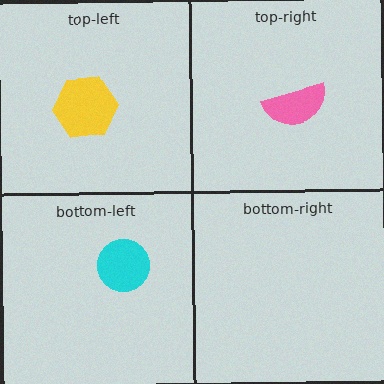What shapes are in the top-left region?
The yellow hexagon.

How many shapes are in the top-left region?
1.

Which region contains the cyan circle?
The bottom-left region.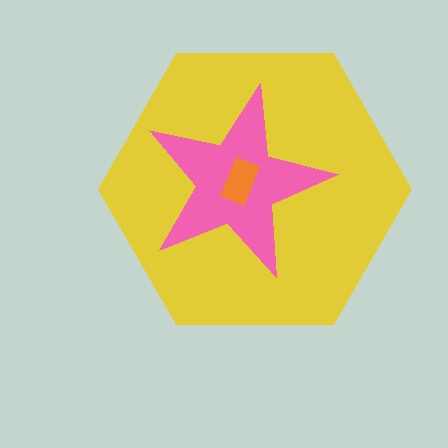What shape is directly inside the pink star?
The orange rectangle.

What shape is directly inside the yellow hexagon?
The pink star.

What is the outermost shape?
The yellow hexagon.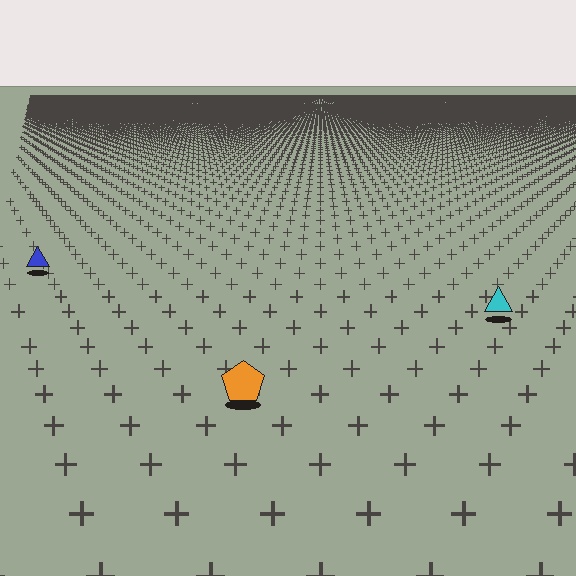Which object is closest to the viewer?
The orange pentagon is closest. The texture marks near it are larger and more spread out.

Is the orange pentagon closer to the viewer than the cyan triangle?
Yes. The orange pentagon is closer — you can tell from the texture gradient: the ground texture is coarser near it.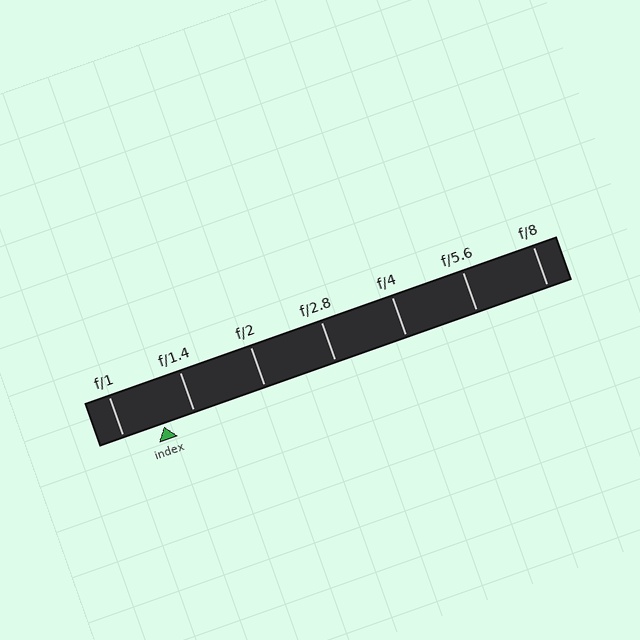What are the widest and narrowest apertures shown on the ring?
The widest aperture shown is f/1 and the narrowest is f/8.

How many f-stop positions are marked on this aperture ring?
There are 7 f-stop positions marked.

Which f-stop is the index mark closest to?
The index mark is closest to f/1.4.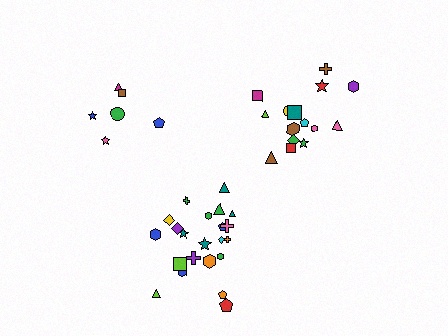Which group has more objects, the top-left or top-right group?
The top-right group.